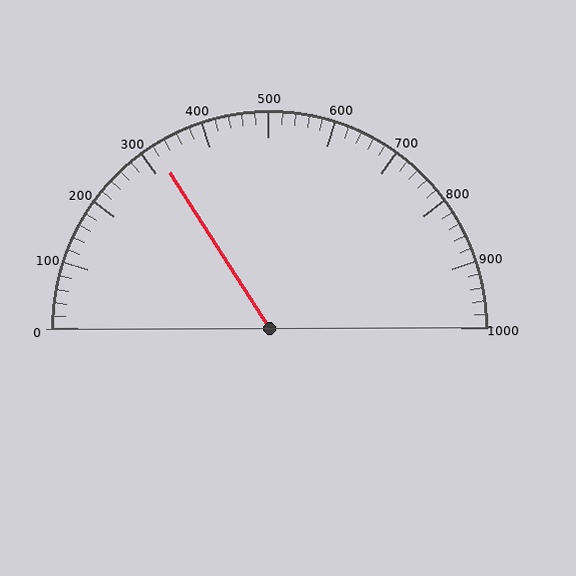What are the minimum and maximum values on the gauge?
The gauge ranges from 0 to 1000.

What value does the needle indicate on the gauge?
The needle indicates approximately 320.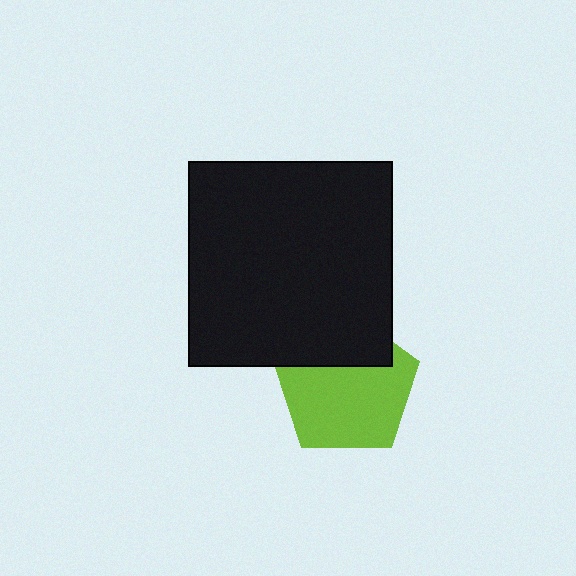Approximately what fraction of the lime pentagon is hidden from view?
Roughly 31% of the lime pentagon is hidden behind the black square.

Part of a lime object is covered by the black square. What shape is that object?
It is a pentagon.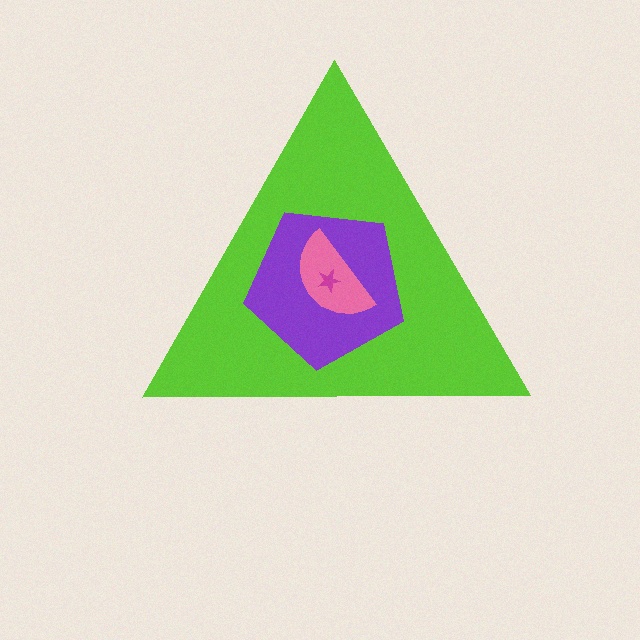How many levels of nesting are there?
4.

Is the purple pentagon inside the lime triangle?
Yes.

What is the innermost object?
The magenta star.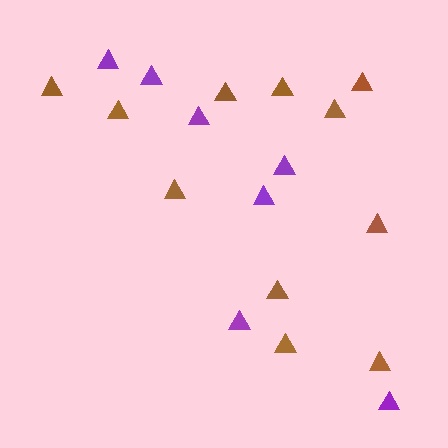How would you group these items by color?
There are 2 groups: one group of brown triangles (11) and one group of purple triangles (7).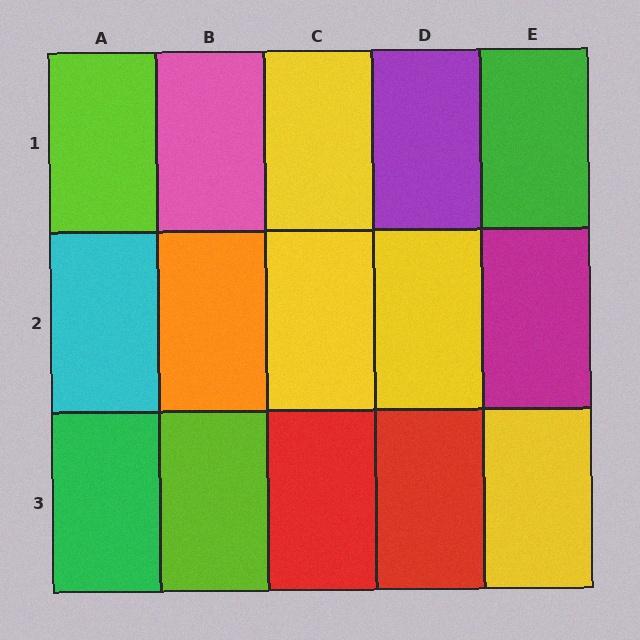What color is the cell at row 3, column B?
Lime.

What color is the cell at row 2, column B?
Orange.